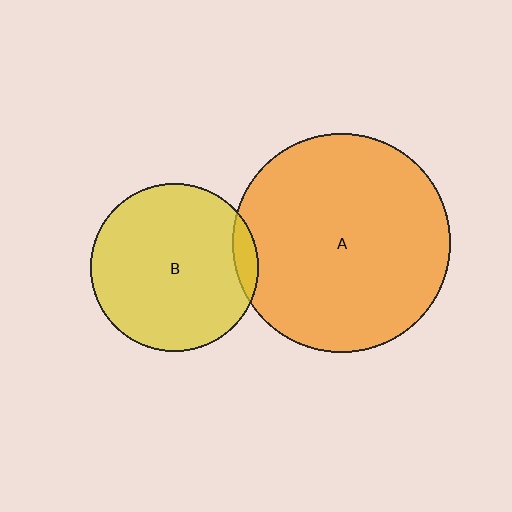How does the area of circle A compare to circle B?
Approximately 1.7 times.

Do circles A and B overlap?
Yes.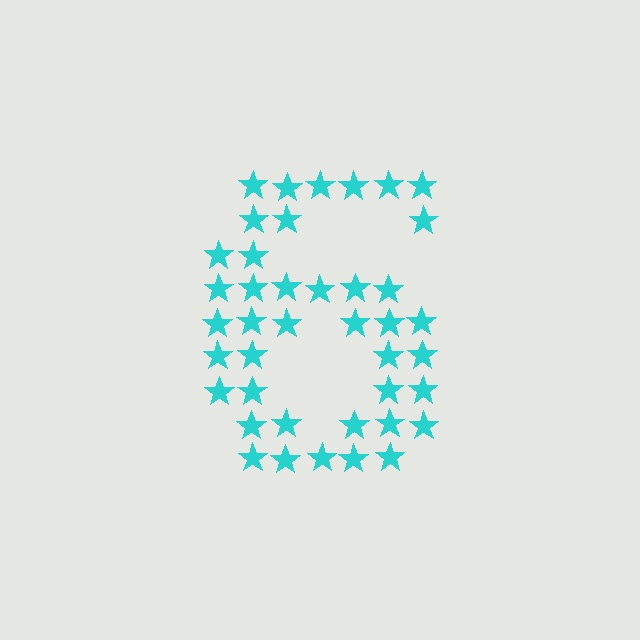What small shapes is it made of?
It is made of small stars.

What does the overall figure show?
The overall figure shows the digit 6.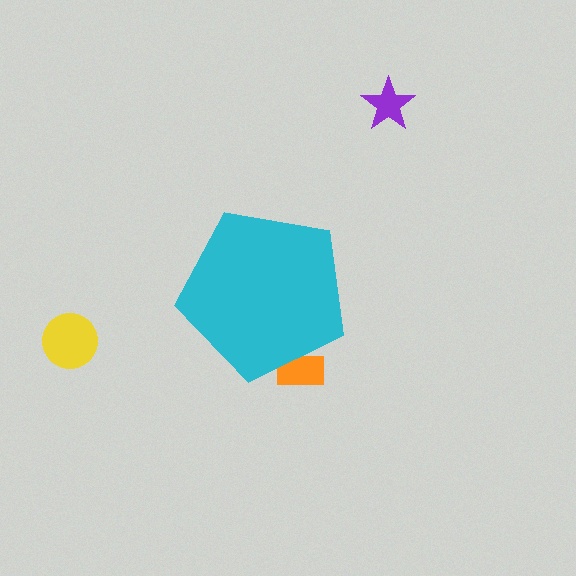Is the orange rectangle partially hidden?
Yes, the orange rectangle is partially hidden behind the cyan pentagon.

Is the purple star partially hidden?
No, the purple star is fully visible.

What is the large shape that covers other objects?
A cyan pentagon.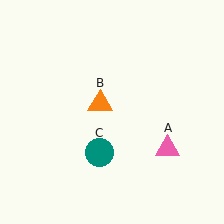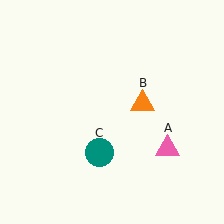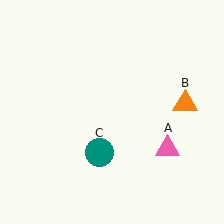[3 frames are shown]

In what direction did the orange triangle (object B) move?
The orange triangle (object B) moved right.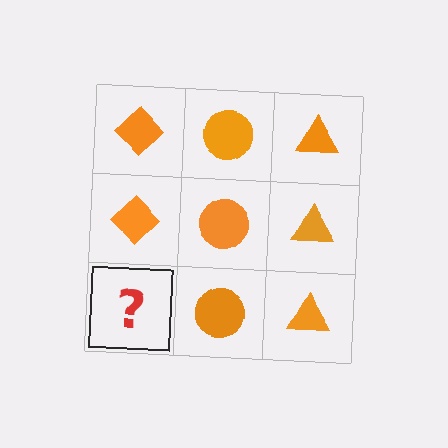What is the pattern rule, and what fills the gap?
The rule is that each column has a consistent shape. The gap should be filled with an orange diamond.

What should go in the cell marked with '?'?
The missing cell should contain an orange diamond.